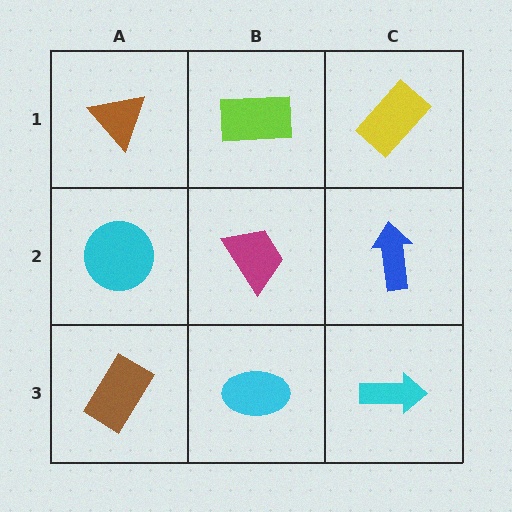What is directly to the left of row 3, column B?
A brown rectangle.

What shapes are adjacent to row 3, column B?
A magenta trapezoid (row 2, column B), a brown rectangle (row 3, column A), a cyan arrow (row 3, column C).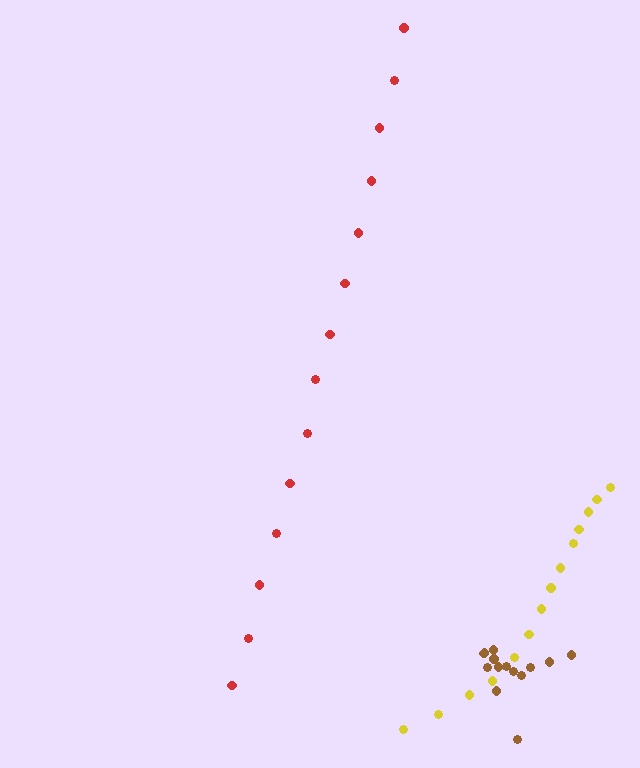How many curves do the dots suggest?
There are 3 distinct paths.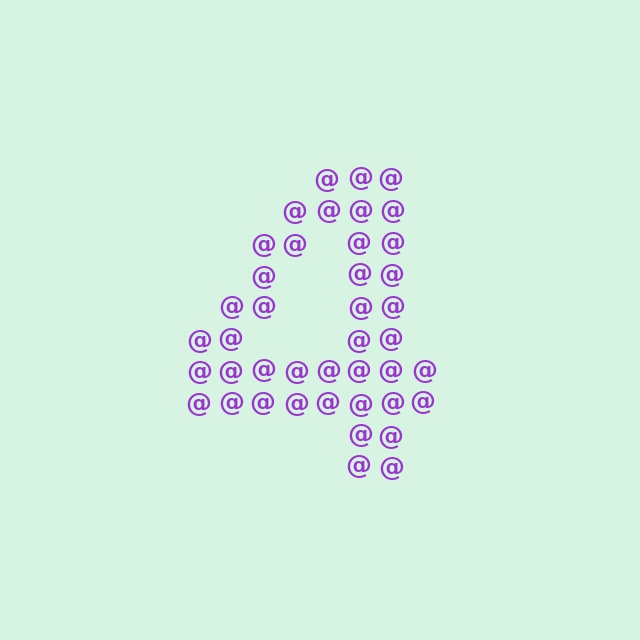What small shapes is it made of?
It is made of small at signs.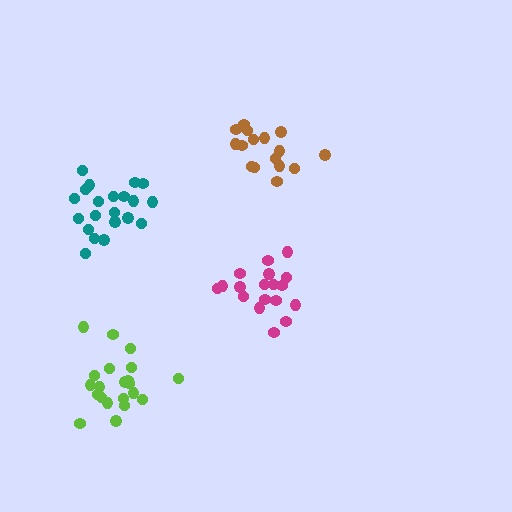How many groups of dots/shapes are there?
There are 4 groups.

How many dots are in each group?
Group 1: 16 dots, Group 2: 18 dots, Group 3: 21 dots, Group 4: 21 dots (76 total).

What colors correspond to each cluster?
The clusters are colored: brown, magenta, teal, lime.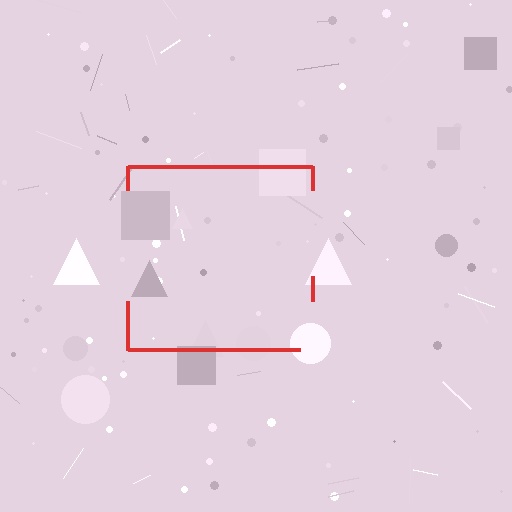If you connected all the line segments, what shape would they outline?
They would outline a square.